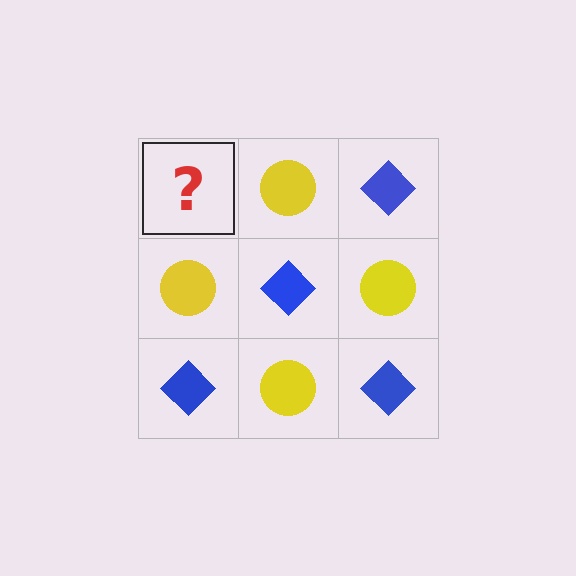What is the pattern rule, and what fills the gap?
The rule is that it alternates blue diamond and yellow circle in a checkerboard pattern. The gap should be filled with a blue diamond.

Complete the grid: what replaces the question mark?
The question mark should be replaced with a blue diamond.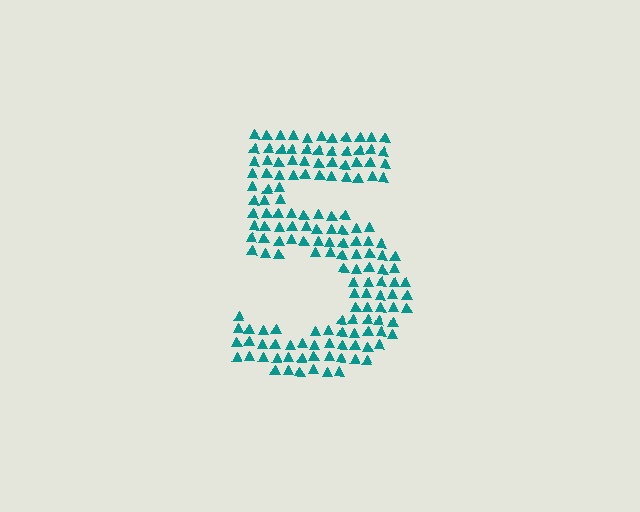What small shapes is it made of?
It is made of small triangles.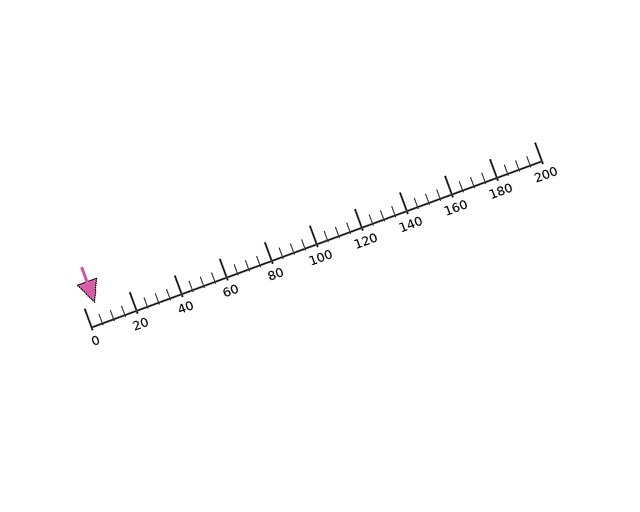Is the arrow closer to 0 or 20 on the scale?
The arrow is closer to 0.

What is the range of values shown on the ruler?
The ruler shows values from 0 to 200.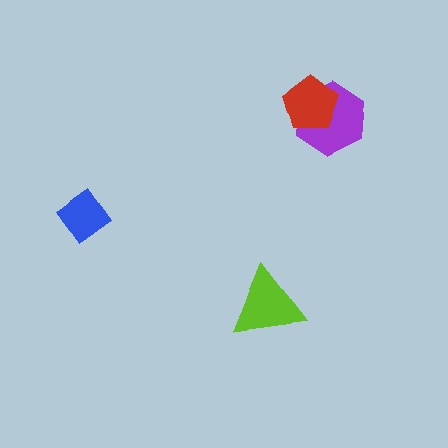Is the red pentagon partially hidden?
No, no other shape covers it.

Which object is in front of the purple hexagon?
The red pentagon is in front of the purple hexagon.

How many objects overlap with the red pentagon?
1 object overlaps with the red pentagon.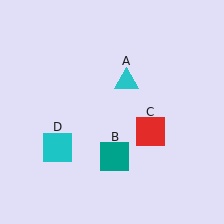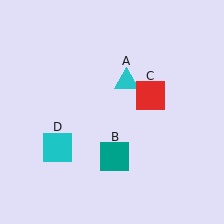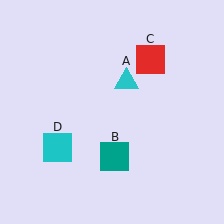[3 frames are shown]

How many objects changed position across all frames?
1 object changed position: red square (object C).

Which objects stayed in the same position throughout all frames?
Cyan triangle (object A) and teal square (object B) and cyan square (object D) remained stationary.